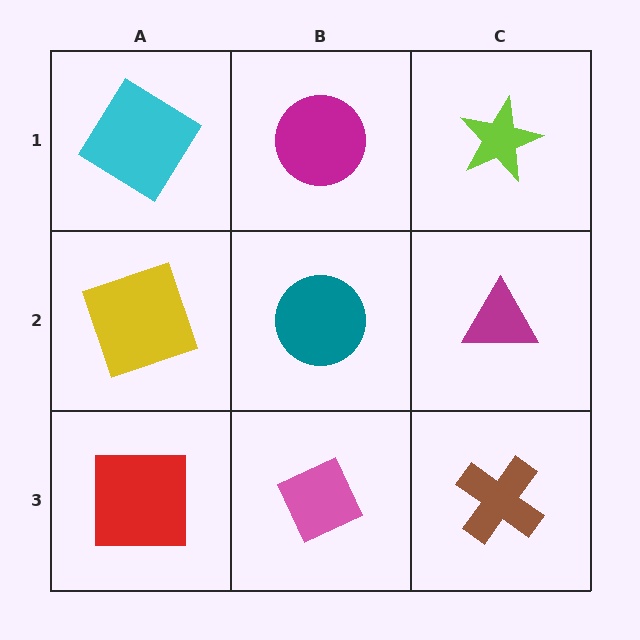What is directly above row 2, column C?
A lime star.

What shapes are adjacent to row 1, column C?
A magenta triangle (row 2, column C), a magenta circle (row 1, column B).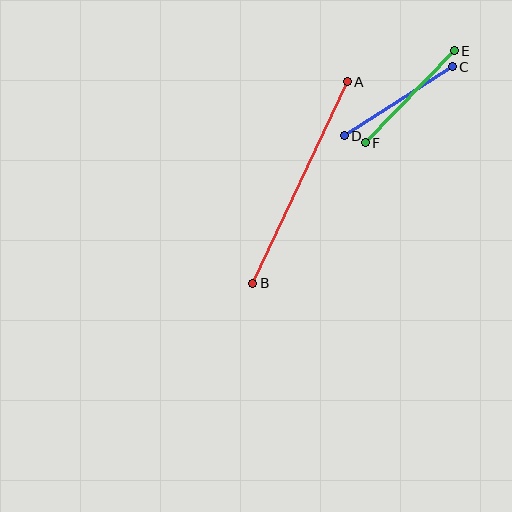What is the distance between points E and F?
The distance is approximately 128 pixels.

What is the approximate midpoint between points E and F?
The midpoint is at approximately (410, 97) pixels.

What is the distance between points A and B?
The distance is approximately 223 pixels.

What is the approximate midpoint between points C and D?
The midpoint is at approximately (398, 101) pixels.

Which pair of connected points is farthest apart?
Points A and B are farthest apart.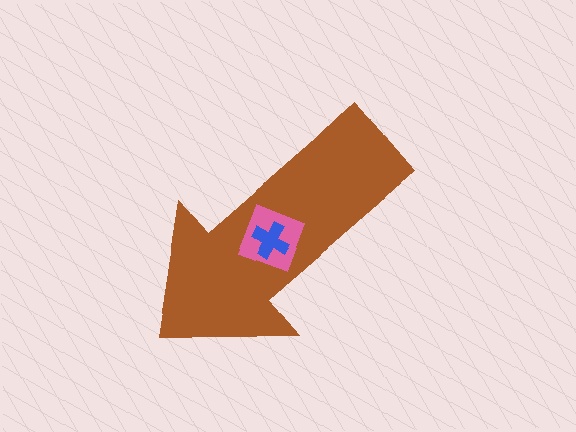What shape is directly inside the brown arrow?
The pink diamond.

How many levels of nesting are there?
3.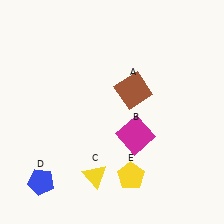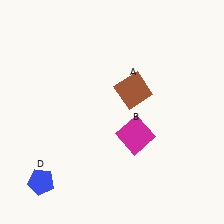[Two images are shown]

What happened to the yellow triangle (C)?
The yellow triangle (C) was removed in Image 2. It was in the bottom-left area of Image 1.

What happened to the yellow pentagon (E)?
The yellow pentagon (E) was removed in Image 2. It was in the bottom-right area of Image 1.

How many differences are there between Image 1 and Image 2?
There are 2 differences between the two images.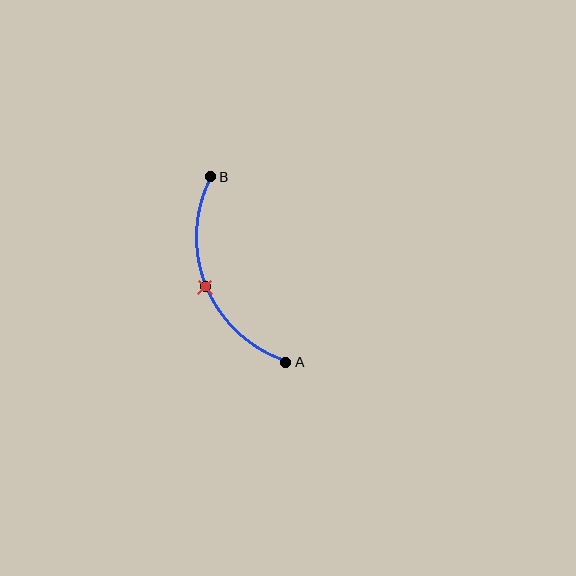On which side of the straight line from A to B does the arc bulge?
The arc bulges to the left of the straight line connecting A and B.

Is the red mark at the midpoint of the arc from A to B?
Yes. The red mark lies on the arc at equal arc-length from both A and B — it is the arc midpoint.